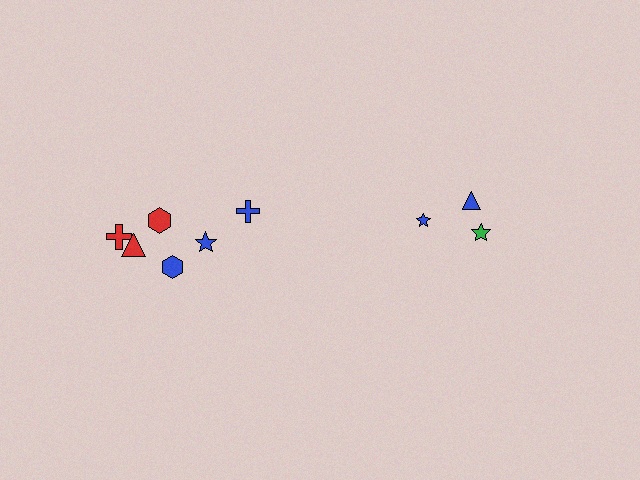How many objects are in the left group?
There are 6 objects.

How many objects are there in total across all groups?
There are 9 objects.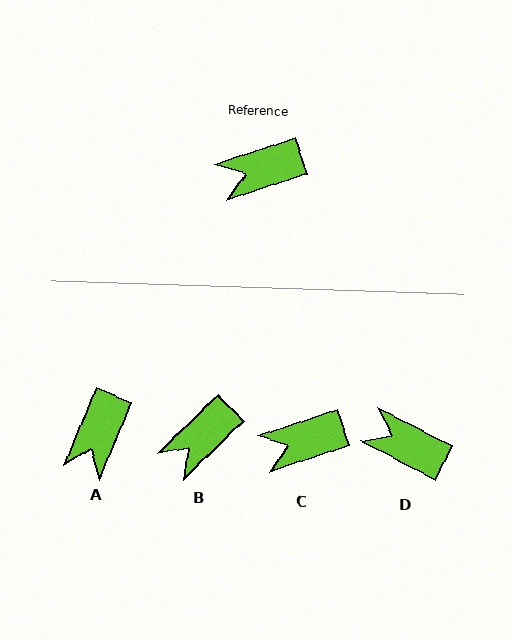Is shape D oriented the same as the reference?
No, it is off by about 46 degrees.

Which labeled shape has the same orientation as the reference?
C.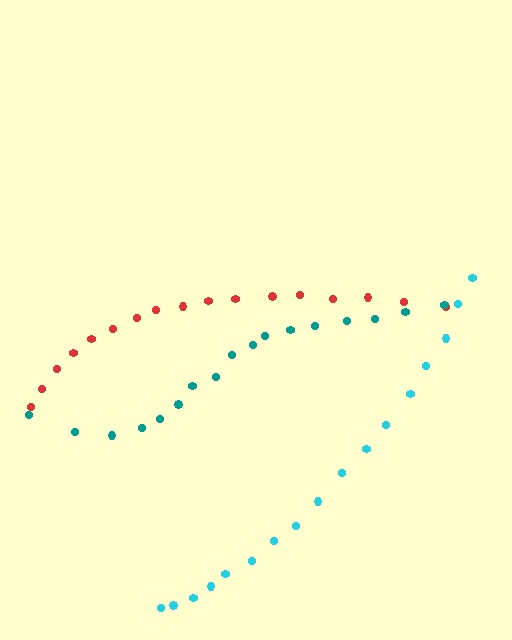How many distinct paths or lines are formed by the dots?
There are 3 distinct paths.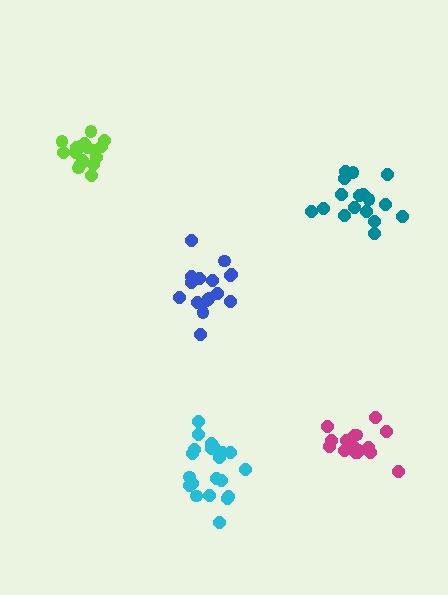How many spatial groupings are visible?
There are 5 spatial groupings.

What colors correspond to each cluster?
The clusters are colored: lime, blue, cyan, magenta, teal.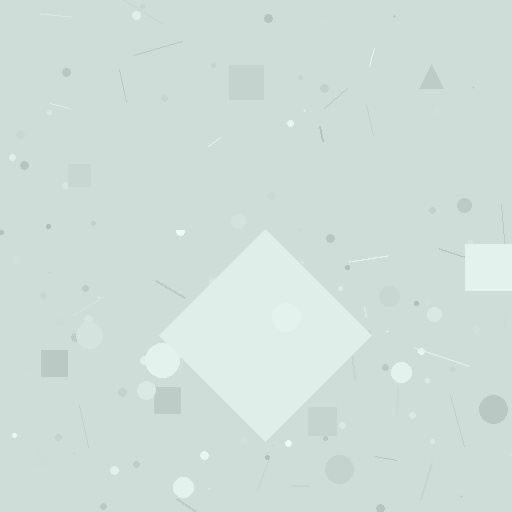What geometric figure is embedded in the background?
A diamond is embedded in the background.